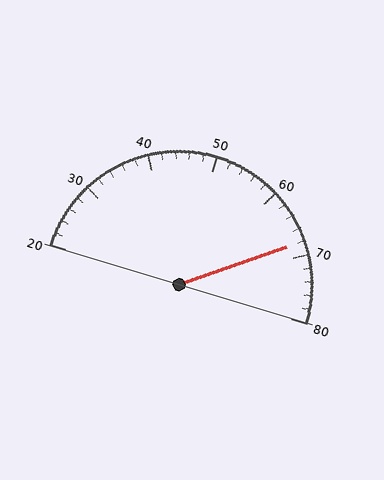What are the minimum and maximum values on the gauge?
The gauge ranges from 20 to 80.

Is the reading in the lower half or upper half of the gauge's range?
The reading is in the upper half of the range (20 to 80).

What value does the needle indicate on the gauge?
The needle indicates approximately 68.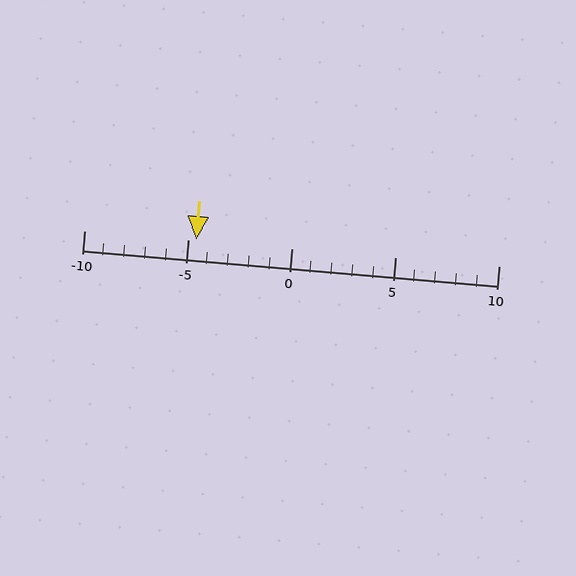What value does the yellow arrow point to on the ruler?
The yellow arrow points to approximately -5.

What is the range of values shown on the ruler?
The ruler shows values from -10 to 10.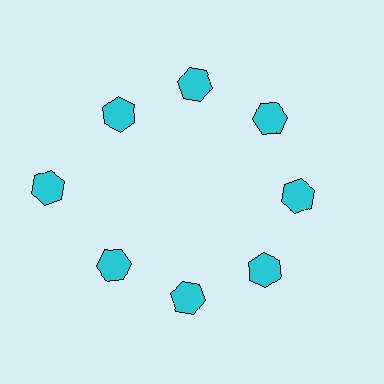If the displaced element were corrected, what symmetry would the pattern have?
It would have 8-fold rotational symmetry — the pattern would map onto itself every 45 degrees.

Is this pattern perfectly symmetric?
No. The 8 cyan hexagons are arranged in a ring, but one element near the 9 o'clock position is pushed outward from the center, breaking the 8-fold rotational symmetry.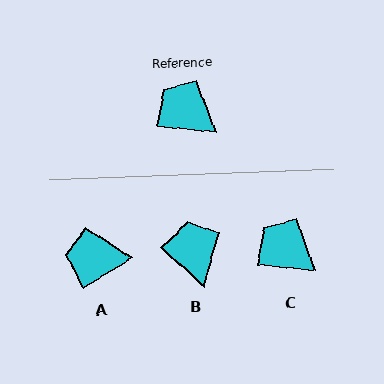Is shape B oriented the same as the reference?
No, it is off by about 36 degrees.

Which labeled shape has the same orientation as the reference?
C.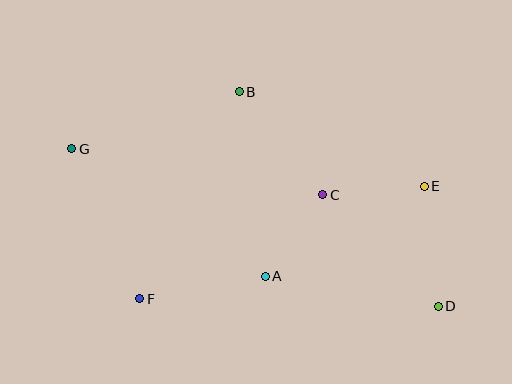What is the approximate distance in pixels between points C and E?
The distance between C and E is approximately 102 pixels.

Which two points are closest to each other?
Points A and C are closest to each other.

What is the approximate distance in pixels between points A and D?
The distance between A and D is approximately 176 pixels.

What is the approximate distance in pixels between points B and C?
The distance between B and C is approximately 133 pixels.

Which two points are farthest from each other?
Points D and G are farthest from each other.